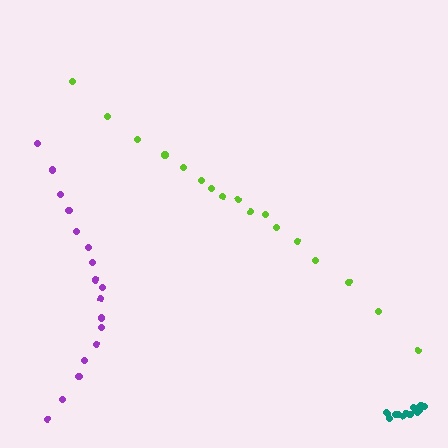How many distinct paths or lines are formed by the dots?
There are 3 distinct paths.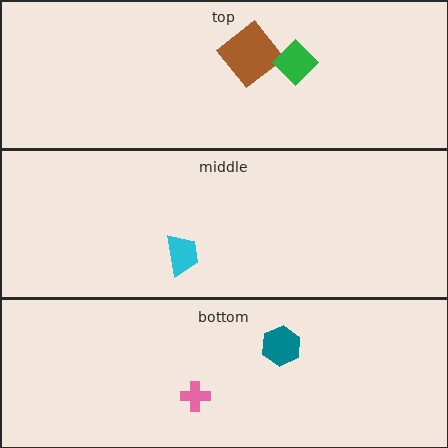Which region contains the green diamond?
The top region.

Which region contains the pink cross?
The bottom region.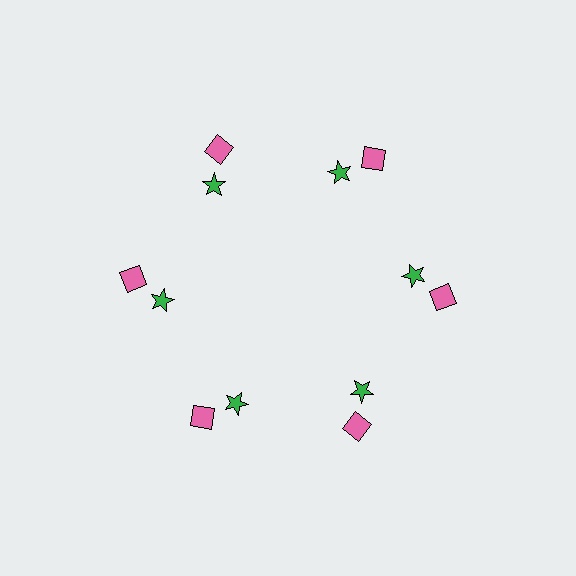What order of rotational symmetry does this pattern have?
This pattern has 6-fold rotational symmetry.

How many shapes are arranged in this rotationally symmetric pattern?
There are 12 shapes, arranged in 6 groups of 2.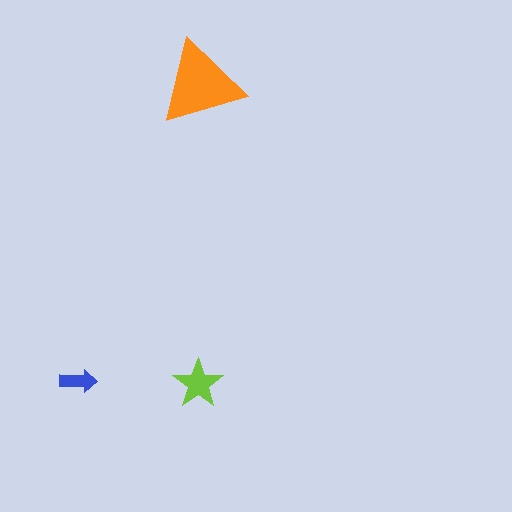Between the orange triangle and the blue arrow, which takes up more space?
The orange triangle.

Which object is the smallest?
The blue arrow.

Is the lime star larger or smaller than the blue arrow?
Larger.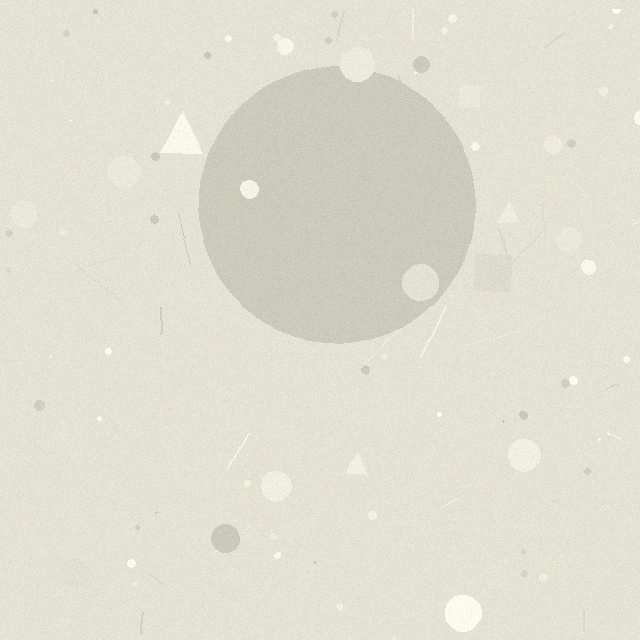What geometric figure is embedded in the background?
A circle is embedded in the background.